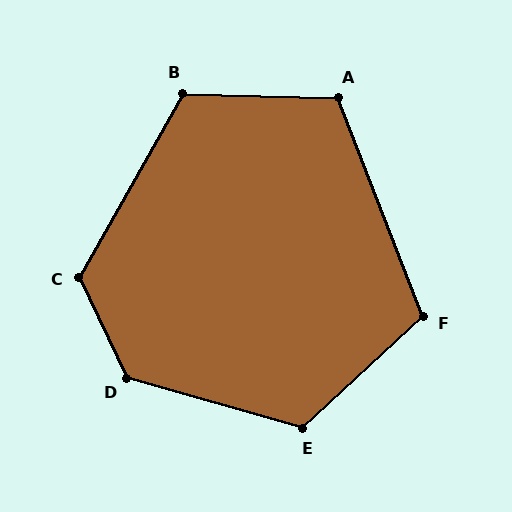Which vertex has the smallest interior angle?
F, at approximately 111 degrees.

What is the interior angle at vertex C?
Approximately 126 degrees (obtuse).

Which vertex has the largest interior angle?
D, at approximately 131 degrees.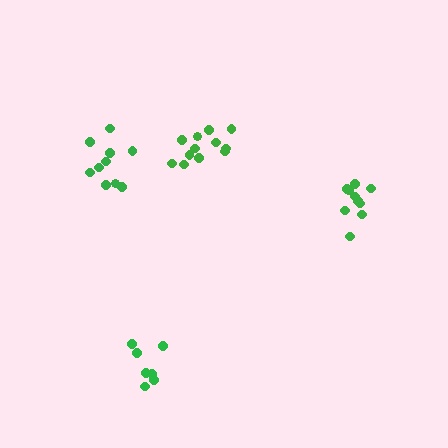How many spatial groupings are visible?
There are 4 spatial groupings.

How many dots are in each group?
Group 1: 12 dots, Group 2: 7 dots, Group 3: 10 dots, Group 4: 10 dots (39 total).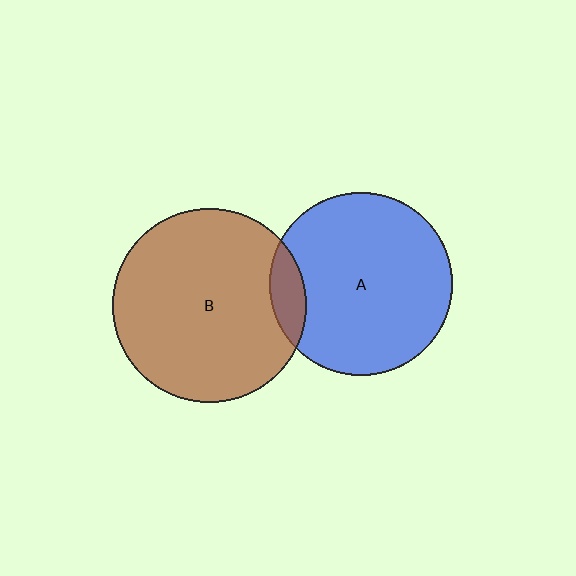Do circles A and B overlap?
Yes.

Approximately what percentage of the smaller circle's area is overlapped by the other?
Approximately 10%.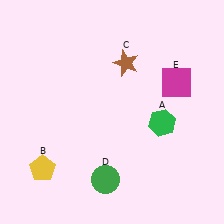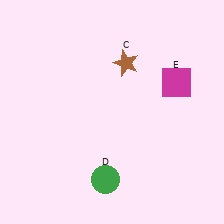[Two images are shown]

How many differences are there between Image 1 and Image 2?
There are 2 differences between the two images.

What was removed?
The yellow pentagon (B), the green hexagon (A) were removed in Image 2.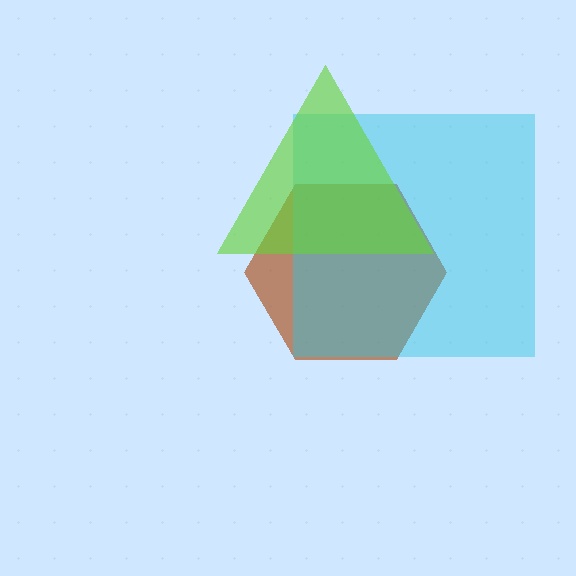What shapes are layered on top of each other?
The layered shapes are: a brown hexagon, a cyan square, a lime triangle.